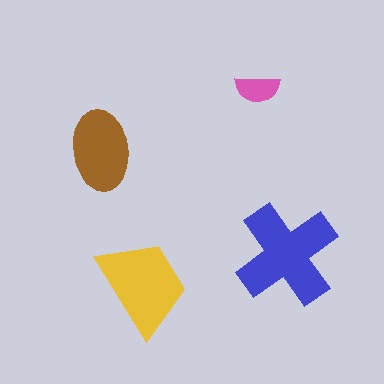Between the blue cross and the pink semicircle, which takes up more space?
The blue cross.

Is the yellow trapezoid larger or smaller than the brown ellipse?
Larger.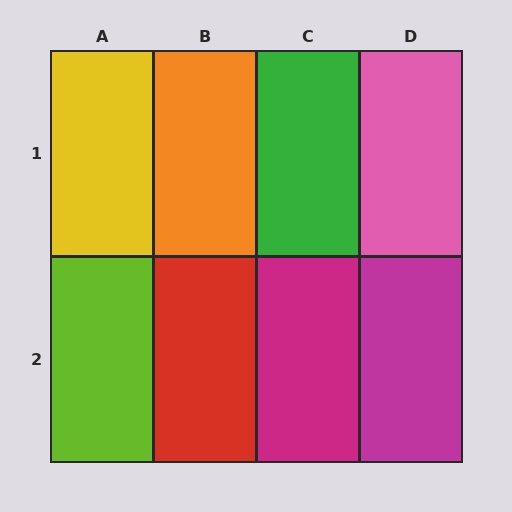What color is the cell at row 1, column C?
Green.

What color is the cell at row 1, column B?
Orange.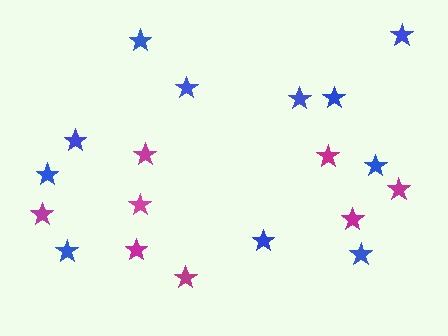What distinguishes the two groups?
There are 2 groups: one group of magenta stars (8) and one group of blue stars (11).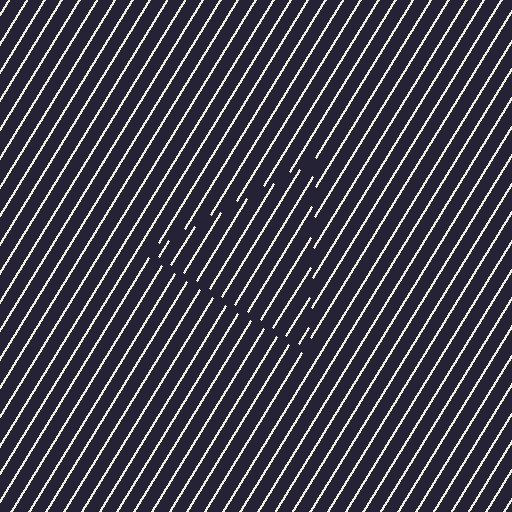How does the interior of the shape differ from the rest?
The interior of the shape contains the same grating, shifted by half a period — the contour is defined by the phase discontinuity where line-ends from the inner and outer gratings abut.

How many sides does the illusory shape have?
3 sides — the line-ends trace a triangle.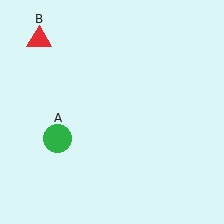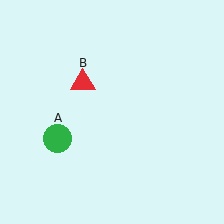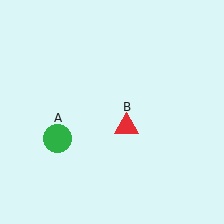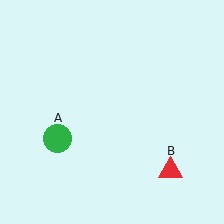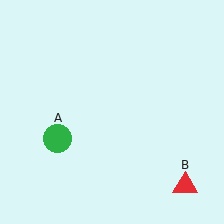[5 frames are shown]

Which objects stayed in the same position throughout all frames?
Green circle (object A) remained stationary.